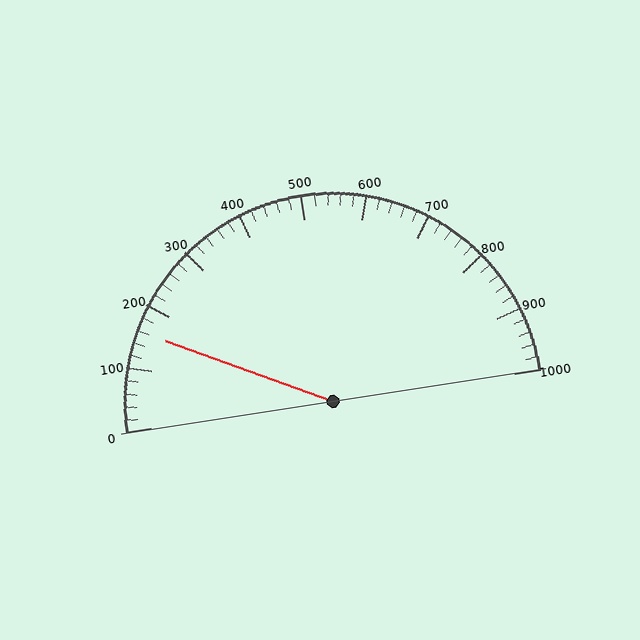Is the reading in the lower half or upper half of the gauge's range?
The reading is in the lower half of the range (0 to 1000).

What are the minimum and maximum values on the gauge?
The gauge ranges from 0 to 1000.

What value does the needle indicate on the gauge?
The needle indicates approximately 160.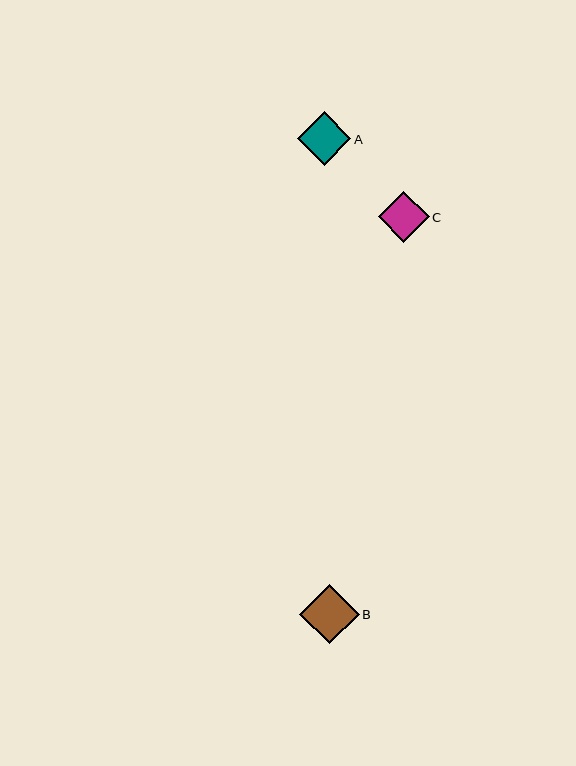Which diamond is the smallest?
Diamond C is the smallest with a size of approximately 51 pixels.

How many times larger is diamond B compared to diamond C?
Diamond B is approximately 1.2 times the size of diamond C.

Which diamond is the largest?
Diamond B is the largest with a size of approximately 60 pixels.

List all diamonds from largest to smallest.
From largest to smallest: B, A, C.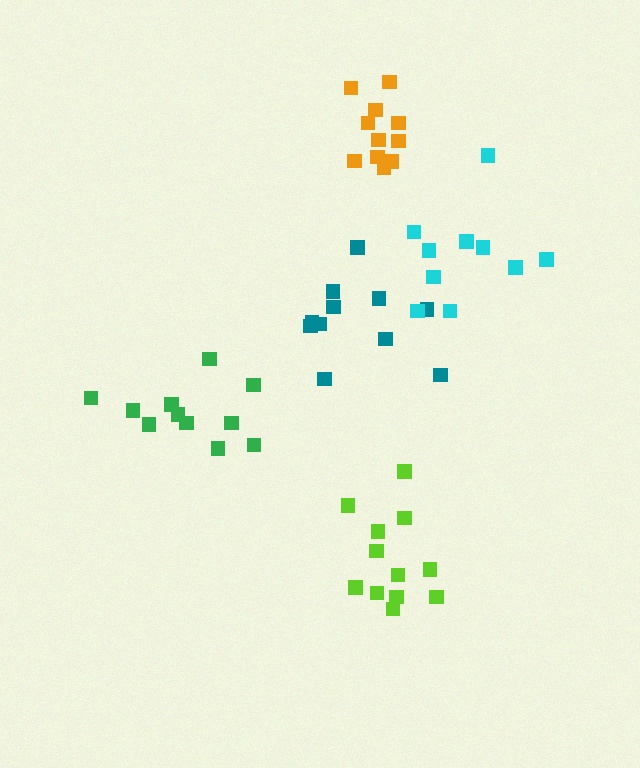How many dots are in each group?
Group 1: 11 dots, Group 2: 12 dots, Group 3: 11 dots, Group 4: 10 dots, Group 5: 11 dots (55 total).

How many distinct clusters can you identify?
There are 5 distinct clusters.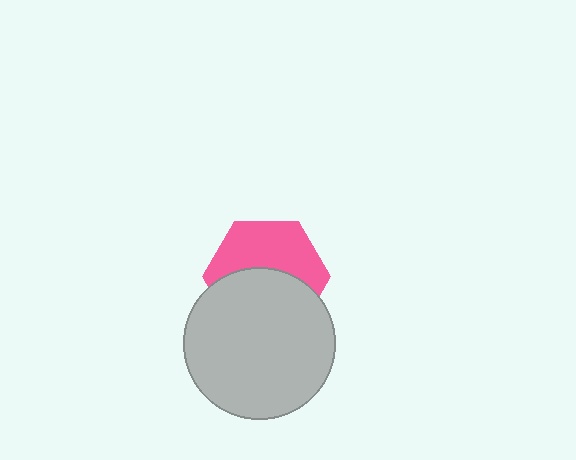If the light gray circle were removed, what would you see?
You would see the complete pink hexagon.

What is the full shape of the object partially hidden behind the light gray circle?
The partially hidden object is a pink hexagon.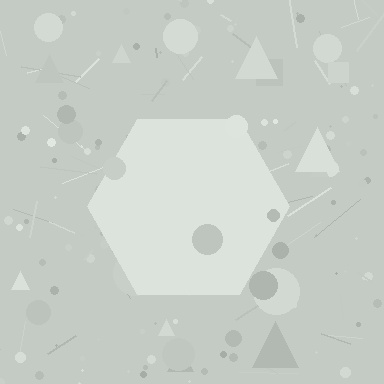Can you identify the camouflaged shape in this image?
The camouflaged shape is a hexagon.